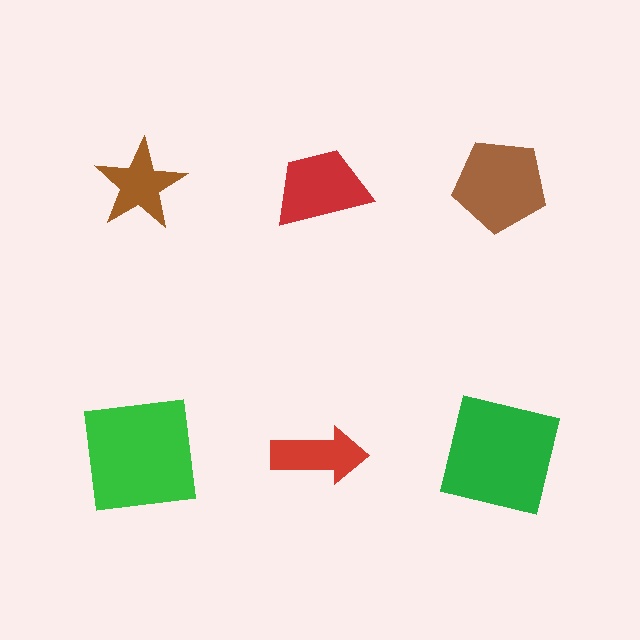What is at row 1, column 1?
A brown star.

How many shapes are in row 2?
3 shapes.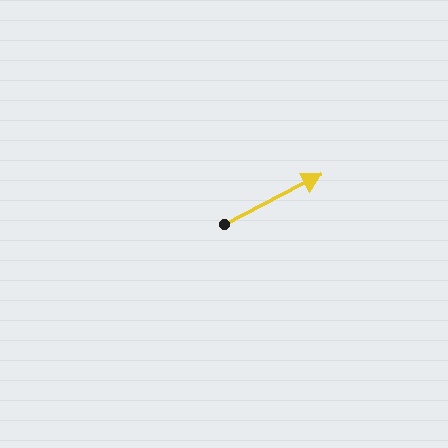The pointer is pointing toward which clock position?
Roughly 2 o'clock.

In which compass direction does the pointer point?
Northeast.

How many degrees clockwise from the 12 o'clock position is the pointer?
Approximately 63 degrees.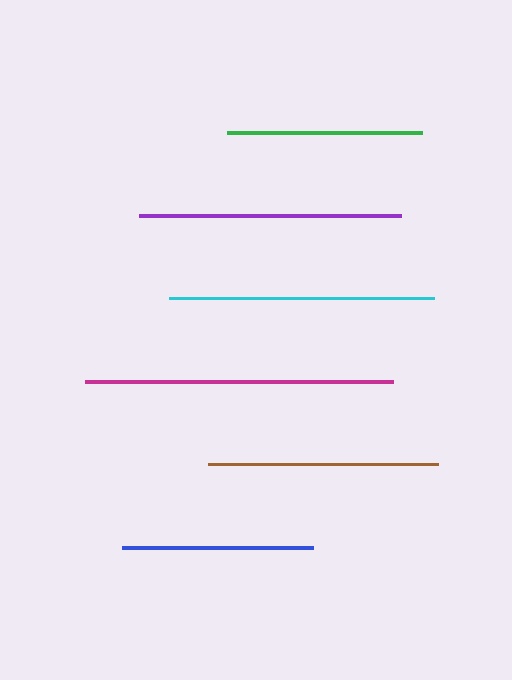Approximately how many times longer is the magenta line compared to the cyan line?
The magenta line is approximately 1.2 times the length of the cyan line.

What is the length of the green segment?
The green segment is approximately 195 pixels long.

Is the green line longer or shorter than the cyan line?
The cyan line is longer than the green line.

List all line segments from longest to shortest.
From longest to shortest: magenta, cyan, purple, brown, green, blue.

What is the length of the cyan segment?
The cyan segment is approximately 265 pixels long.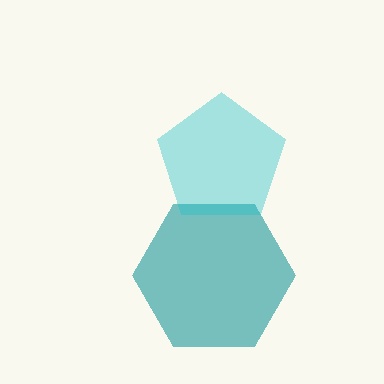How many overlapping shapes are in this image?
There are 2 overlapping shapes in the image.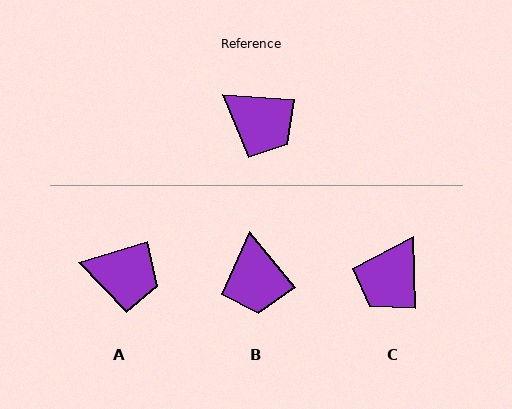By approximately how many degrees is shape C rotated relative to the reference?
Approximately 85 degrees clockwise.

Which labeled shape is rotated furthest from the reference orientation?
C, about 85 degrees away.